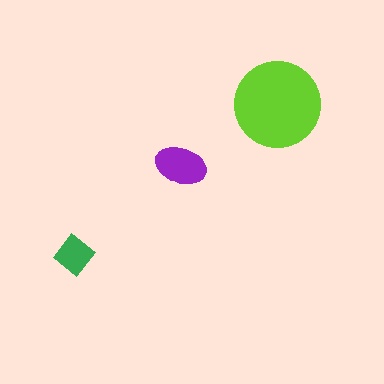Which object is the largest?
The lime circle.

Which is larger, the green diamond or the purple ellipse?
The purple ellipse.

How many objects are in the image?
There are 3 objects in the image.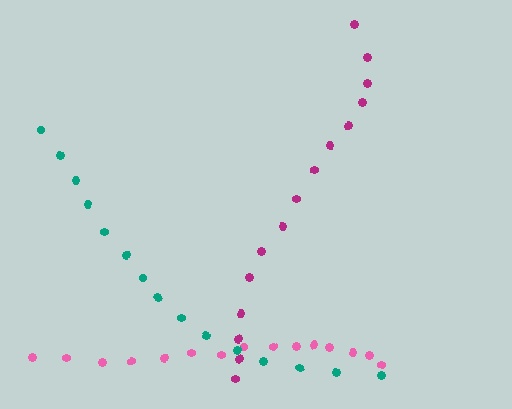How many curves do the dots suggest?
There are 3 distinct paths.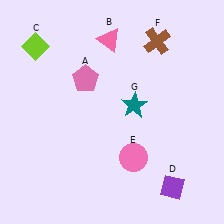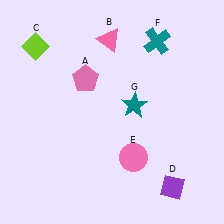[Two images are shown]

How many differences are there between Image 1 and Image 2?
There is 1 difference between the two images.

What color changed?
The cross (F) changed from brown in Image 1 to teal in Image 2.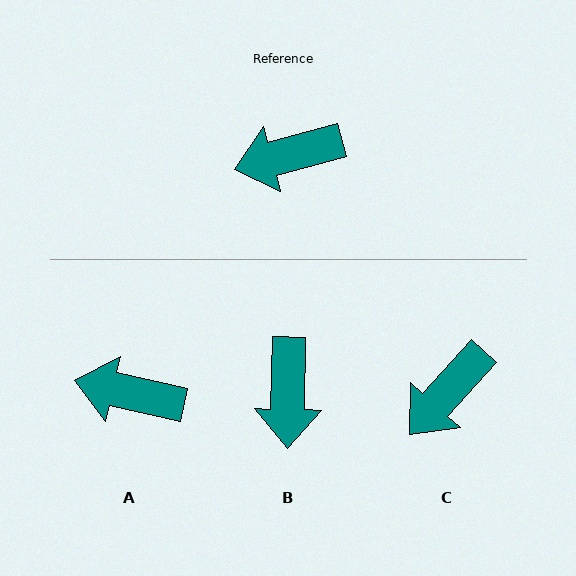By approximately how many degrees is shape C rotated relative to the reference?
Approximately 33 degrees counter-clockwise.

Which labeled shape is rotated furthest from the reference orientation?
B, about 74 degrees away.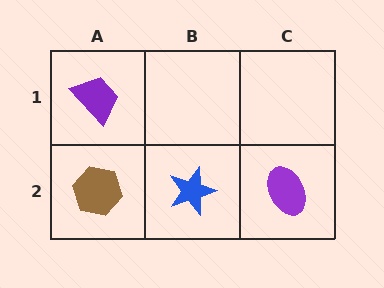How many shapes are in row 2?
3 shapes.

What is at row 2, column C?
A purple ellipse.